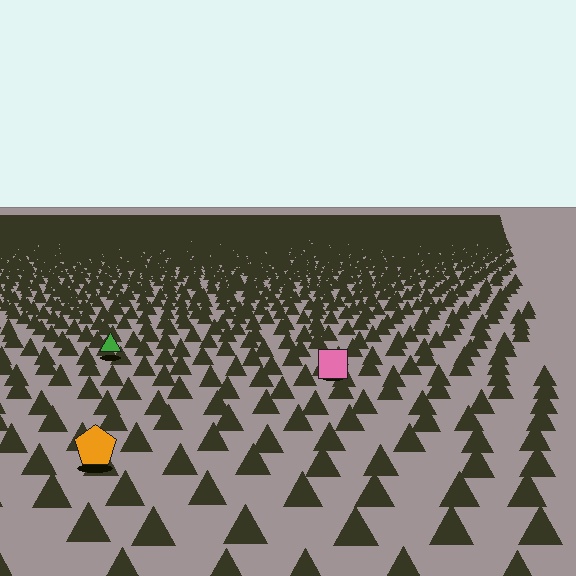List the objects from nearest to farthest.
From nearest to farthest: the orange pentagon, the pink square, the green triangle.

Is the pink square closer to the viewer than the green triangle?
Yes. The pink square is closer — you can tell from the texture gradient: the ground texture is coarser near it.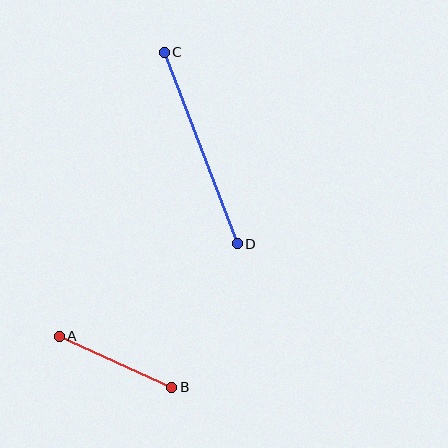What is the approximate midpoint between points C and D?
The midpoint is at approximately (201, 148) pixels.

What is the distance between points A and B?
The distance is approximately 124 pixels.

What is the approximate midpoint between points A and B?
The midpoint is at approximately (116, 362) pixels.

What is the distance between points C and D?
The distance is approximately 205 pixels.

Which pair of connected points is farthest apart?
Points C and D are farthest apart.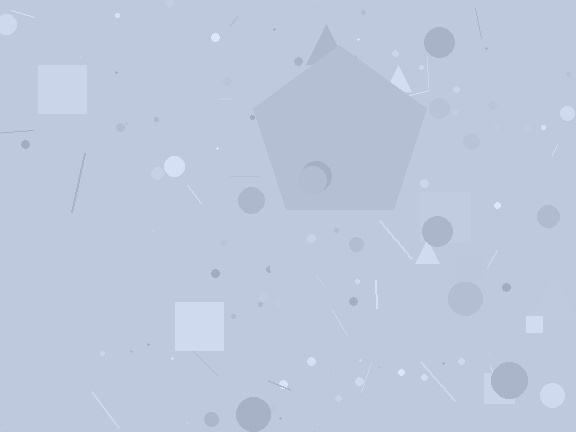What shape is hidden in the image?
A pentagon is hidden in the image.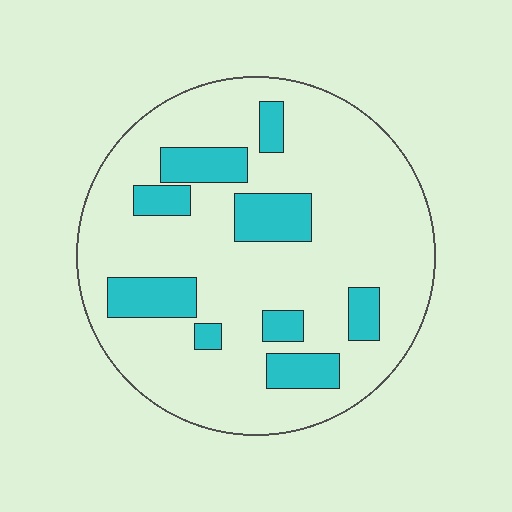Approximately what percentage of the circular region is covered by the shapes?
Approximately 20%.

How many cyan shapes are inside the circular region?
9.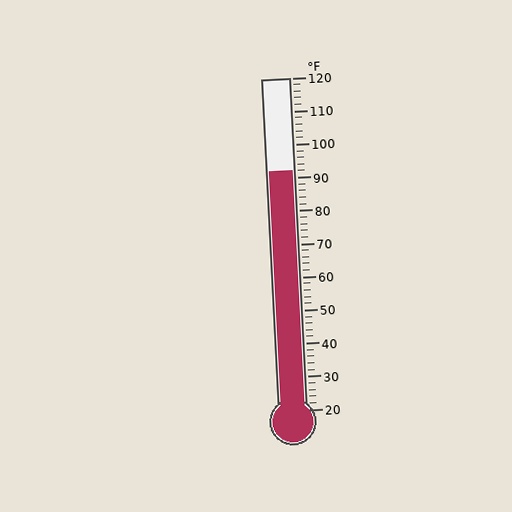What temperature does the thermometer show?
The thermometer shows approximately 92°F.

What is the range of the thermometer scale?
The thermometer scale ranges from 20°F to 120°F.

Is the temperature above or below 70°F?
The temperature is above 70°F.